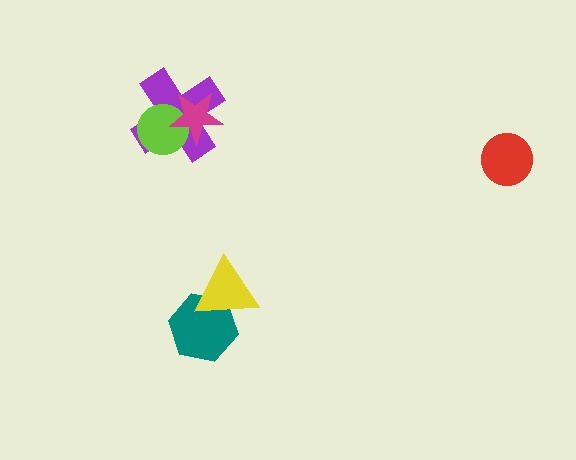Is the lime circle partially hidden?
Yes, it is partially covered by another shape.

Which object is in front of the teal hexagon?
The yellow triangle is in front of the teal hexagon.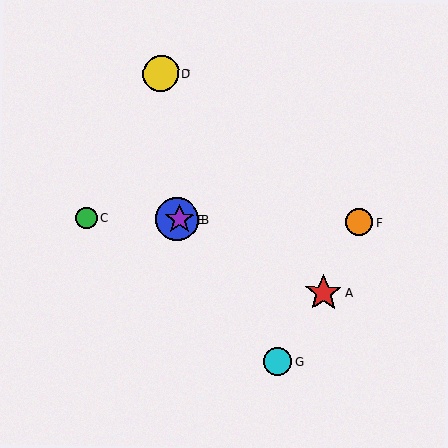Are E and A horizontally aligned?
No, E is at y≈219 and A is at y≈293.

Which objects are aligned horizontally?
Objects B, C, E, F are aligned horizontally.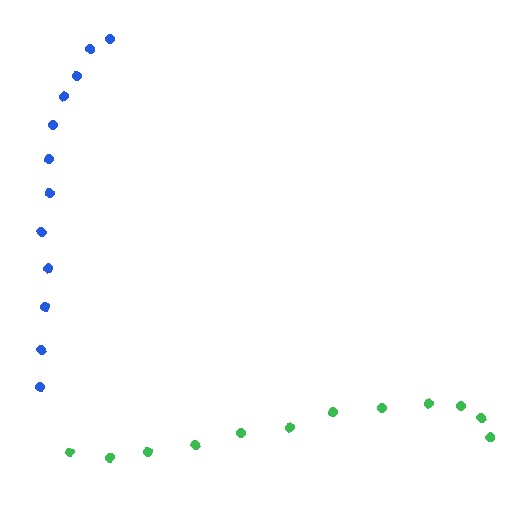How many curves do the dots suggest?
There are 2 distinct paths.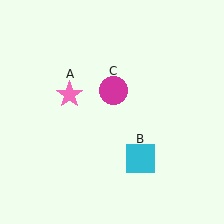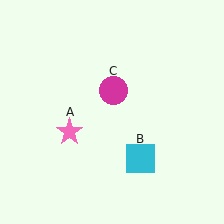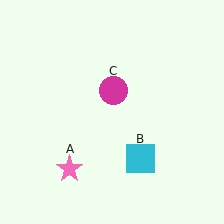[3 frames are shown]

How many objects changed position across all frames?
1 object changed position: pink star (object A).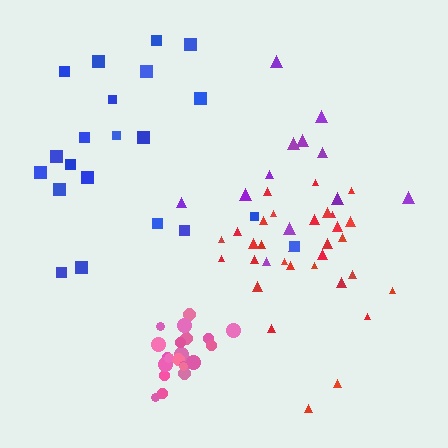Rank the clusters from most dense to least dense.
pink, red, blue, purple.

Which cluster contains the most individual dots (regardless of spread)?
Red (31).